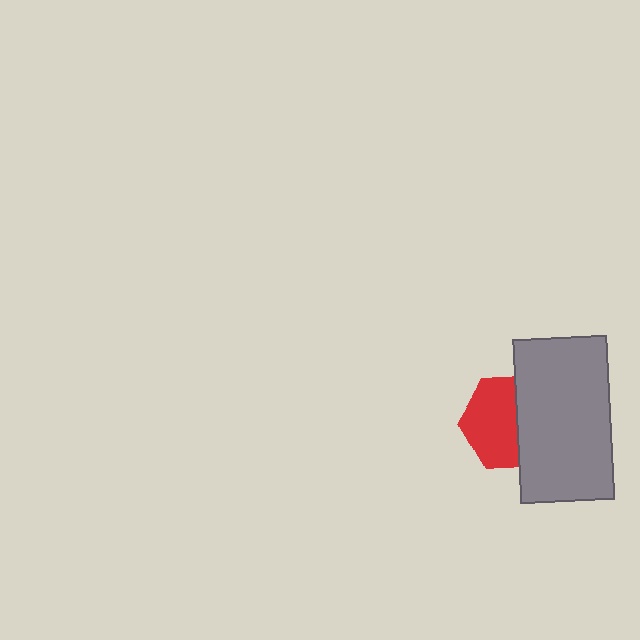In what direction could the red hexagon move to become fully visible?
The red hexagon could move left. That would shift it out from behind the gray rectangle entirely.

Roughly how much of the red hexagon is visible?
About half of it is visible (roughly 59%).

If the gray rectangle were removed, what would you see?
You would see the complete red hexagon.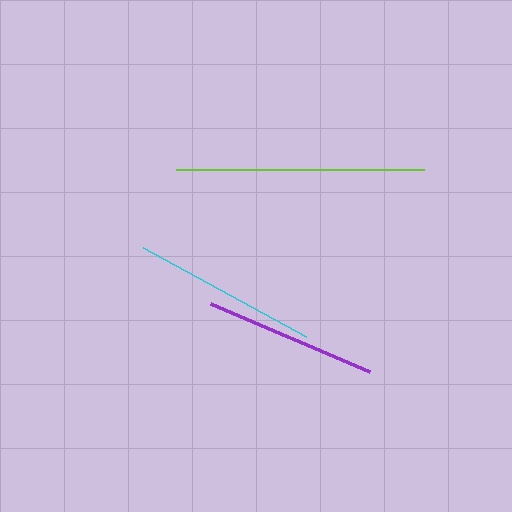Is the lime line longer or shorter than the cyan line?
The lime line is longer than the cyan line.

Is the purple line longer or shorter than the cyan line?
The cyan line is longer than the purple line.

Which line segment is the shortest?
The purple line is the shortest at approximately 172 pixels.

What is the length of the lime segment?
The lime segment is approximately 248 pixels long.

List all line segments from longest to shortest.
From longest to shortest: lime, cyan, purple.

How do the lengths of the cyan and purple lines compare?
The cyan and purple lines are approximately the same length.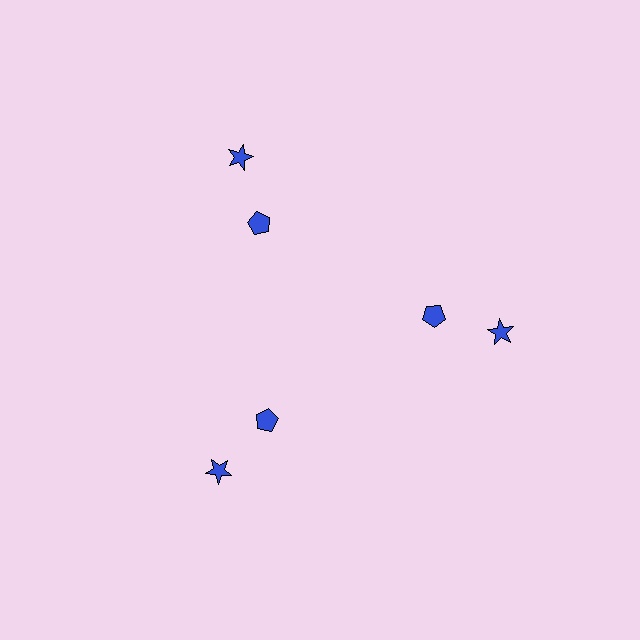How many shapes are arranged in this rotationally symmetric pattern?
There are 6 shapes, arranged in 3 groups of 2.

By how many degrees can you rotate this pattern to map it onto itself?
The pattern maps onto itself every 120 degrees of rotation.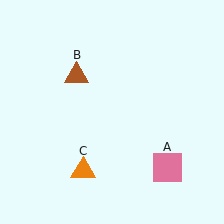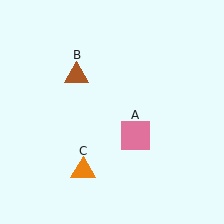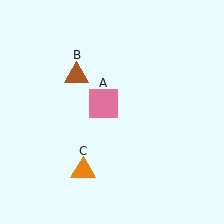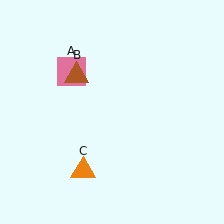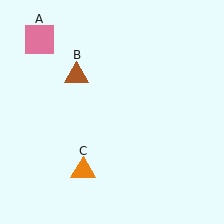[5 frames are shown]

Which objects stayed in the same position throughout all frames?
Brown triangle (object B) and orange triangle (object C) remained stationary.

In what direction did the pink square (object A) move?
The pink square (object A) moved up and to the left.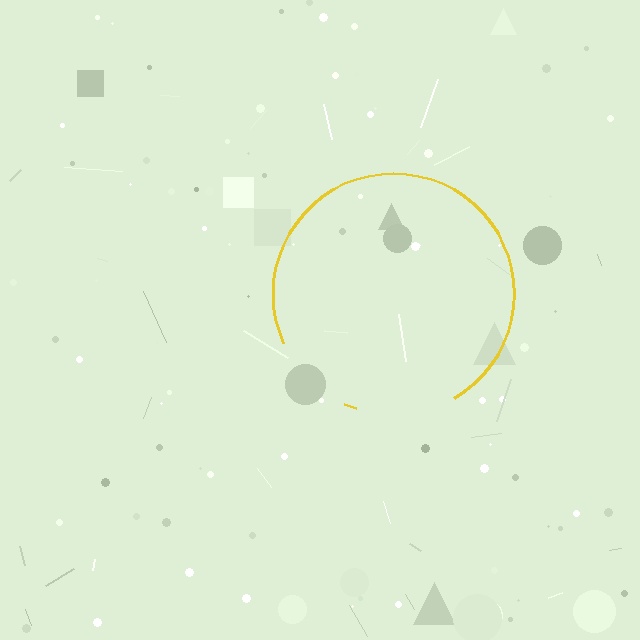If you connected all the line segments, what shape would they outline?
They would outline a circle.